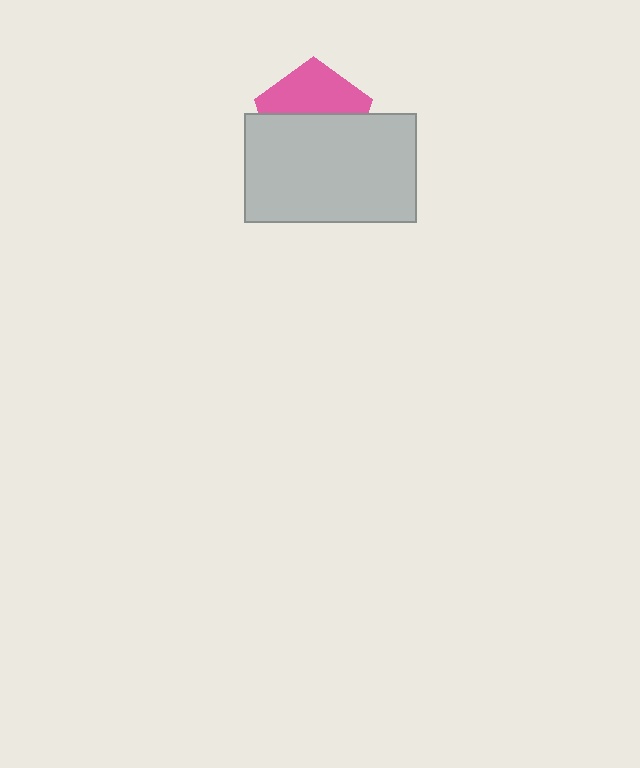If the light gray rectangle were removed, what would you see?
You would see the complete pink pentagon.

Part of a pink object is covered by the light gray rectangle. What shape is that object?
It is a pentagon.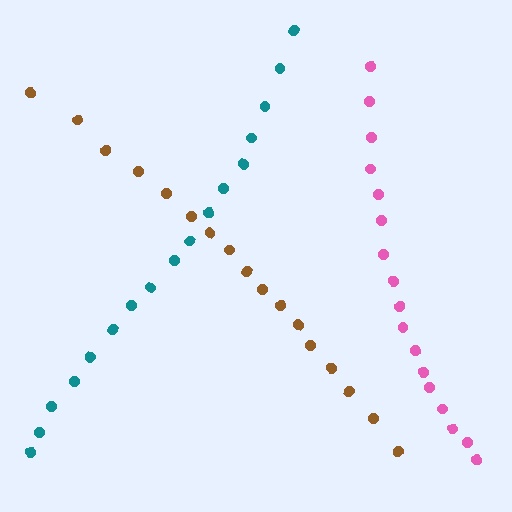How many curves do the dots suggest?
There are 3 distinct paths.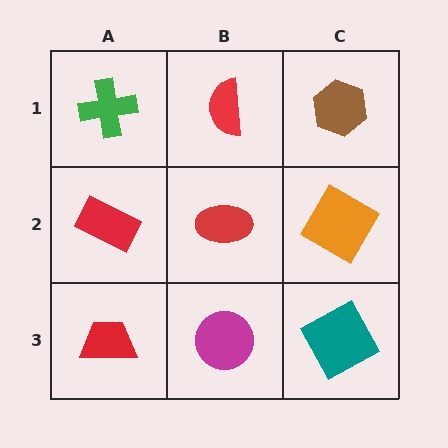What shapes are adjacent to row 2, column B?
A red semicircle (row 1, column B), a magenta circle (row 3, column B), a red rectangle (row 2, column A), an orange diamond (row 2, column C).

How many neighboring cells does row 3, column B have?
3.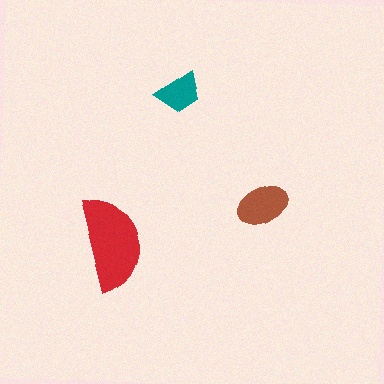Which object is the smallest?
The teal trapezoid.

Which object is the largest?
The red semicircle.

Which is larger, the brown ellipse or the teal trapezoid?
The brown ellipse.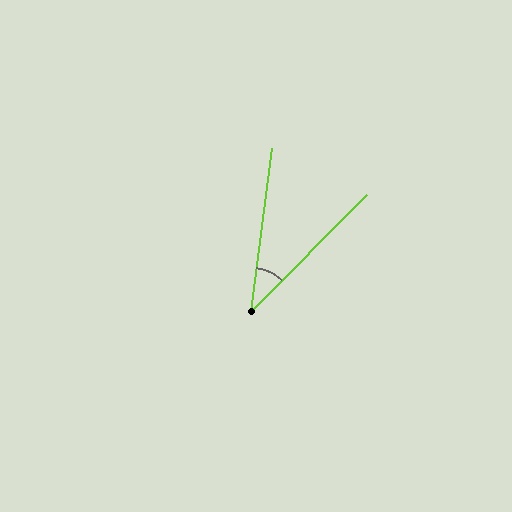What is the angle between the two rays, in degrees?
Approximately 37 degrees.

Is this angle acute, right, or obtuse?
It is acute.